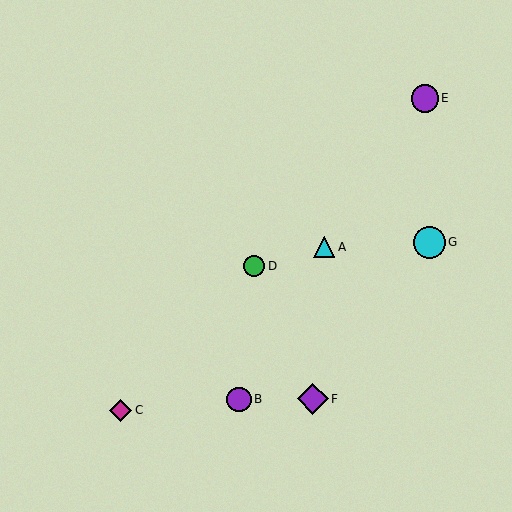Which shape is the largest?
The cyan circle (labeled G) is the largest.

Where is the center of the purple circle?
The center of the purple circle is at (239, 399).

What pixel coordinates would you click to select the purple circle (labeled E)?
Click at (425, 98) to select the purple circle E.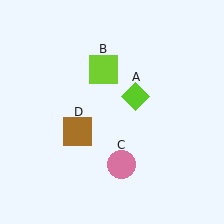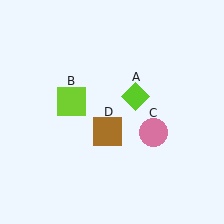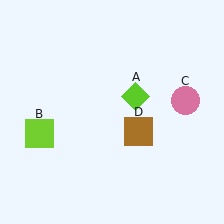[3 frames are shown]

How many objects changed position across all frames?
3 objects changed position: lime square (object B), pink circle (object C), brown square (object D).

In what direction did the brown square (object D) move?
The brown square (object D) moved right.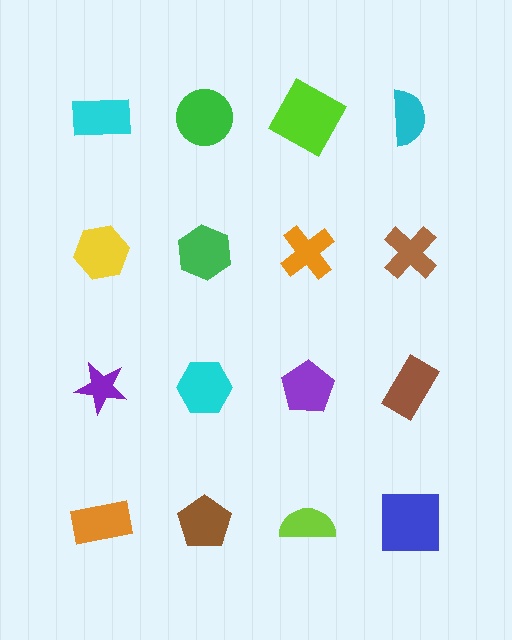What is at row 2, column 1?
A yellow hexagon.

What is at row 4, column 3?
A lime semicircle.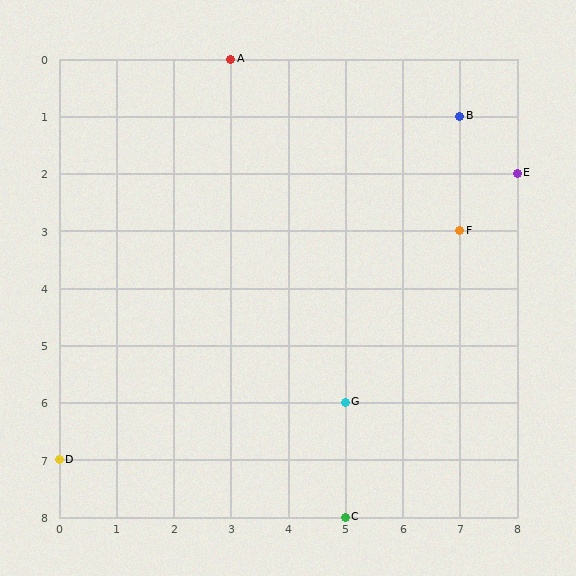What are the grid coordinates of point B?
Point B is at grid coordinates (7, 1).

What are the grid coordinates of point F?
Point F is at grid coordinates (7, 3).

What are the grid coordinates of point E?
Point E is at grid coordinates (8, 2).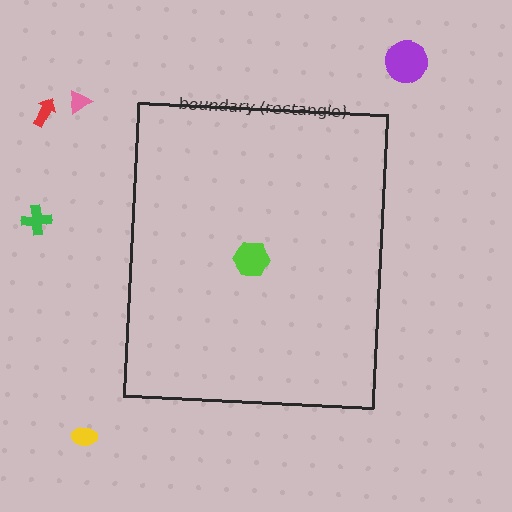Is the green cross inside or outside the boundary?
Outside.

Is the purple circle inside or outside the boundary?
Outside.